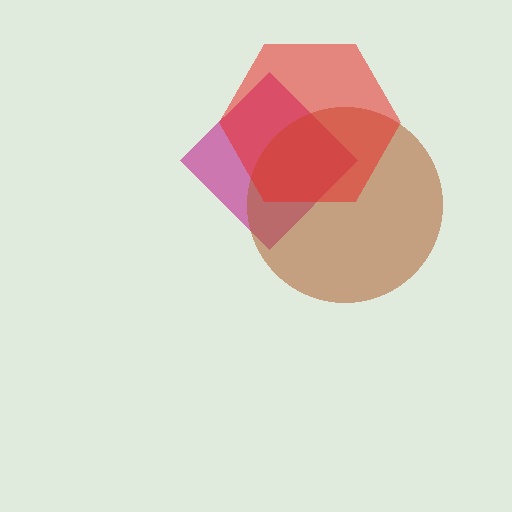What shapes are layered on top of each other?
The layered shapes are: a magenta diamond, a brown circle, a red hexagon.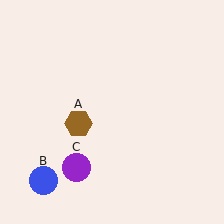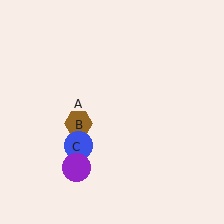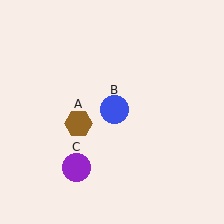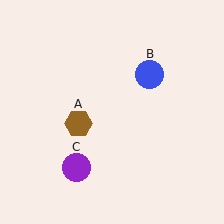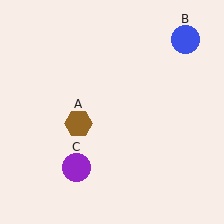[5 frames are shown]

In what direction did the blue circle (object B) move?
The blue circle (object B) moved up and to the right.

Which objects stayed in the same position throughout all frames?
Brown hexagon (object A) and purple circle (object C) remained stationary.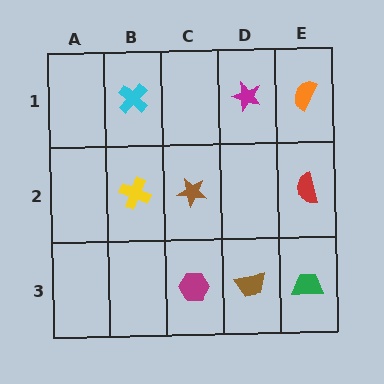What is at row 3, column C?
A magenta hexagon.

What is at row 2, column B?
A yellow cross.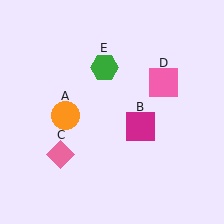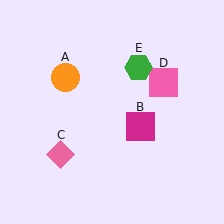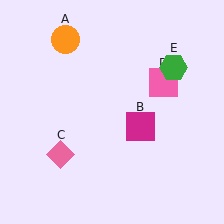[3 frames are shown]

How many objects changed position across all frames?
2 objects changed position: orange circle (object A), green hexagon (object E).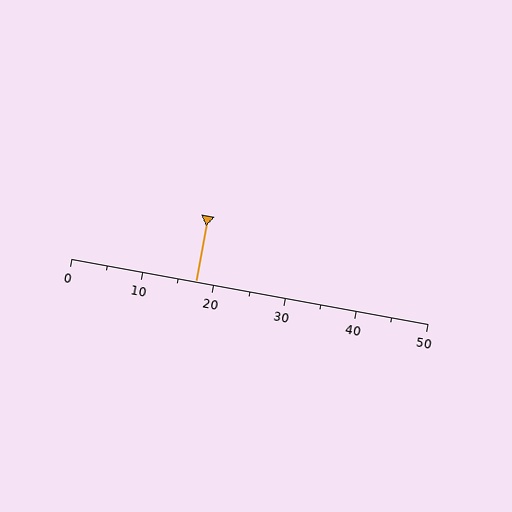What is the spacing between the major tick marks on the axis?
The major ticks are spaced 10 apart.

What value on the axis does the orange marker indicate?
The marker indicates approximately 17.5.